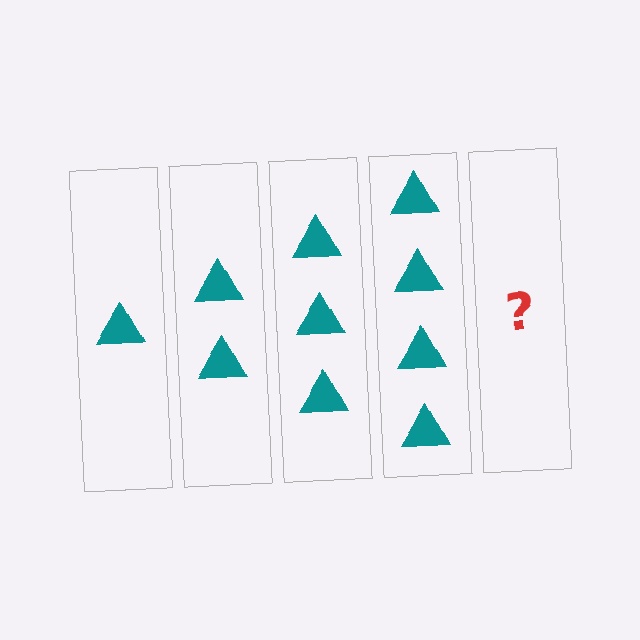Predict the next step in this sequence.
The next step is 5 triangles.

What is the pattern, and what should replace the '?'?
The pattern is that each step adds one more triangle. The '?' should be 5 triangles.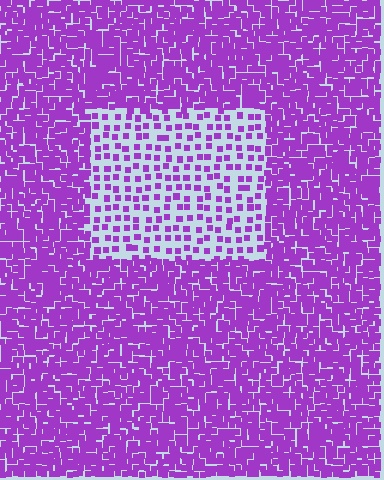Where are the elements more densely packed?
The elements are more densely packed outside the rectangle boundary.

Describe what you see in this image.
The image contains small purple elements arranged at two different densities. A rectangle-shaped region is visible where the elements are less densely packed than the surrounding area.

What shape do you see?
I see a rectangle.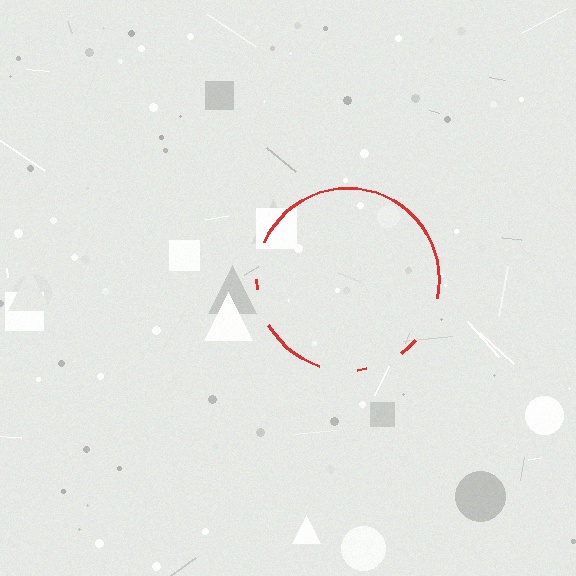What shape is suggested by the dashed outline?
The dashed outline suggests a circle.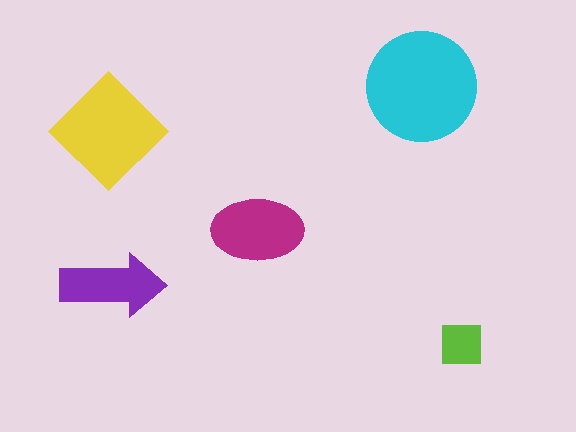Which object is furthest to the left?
The yellow diamond is leftmost.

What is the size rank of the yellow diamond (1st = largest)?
2nd.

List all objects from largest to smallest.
The cyan circle, the yellow diamond, the magenta ellipse, the purple arrow, the lime square.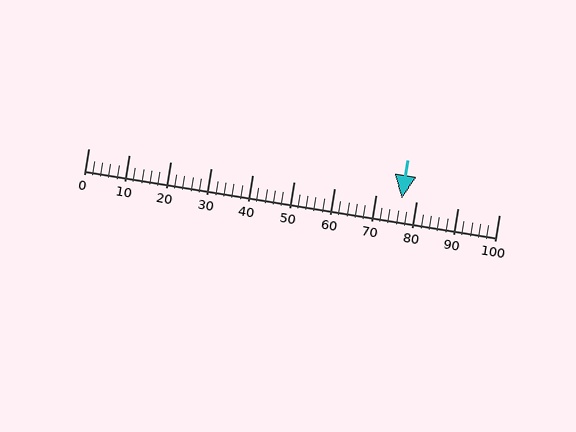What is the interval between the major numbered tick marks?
The major tick marks are spaced 10 units apart.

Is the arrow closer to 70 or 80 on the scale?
The arrow is closer to 80.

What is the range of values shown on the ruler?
The ruler shows values from 0 to 100.